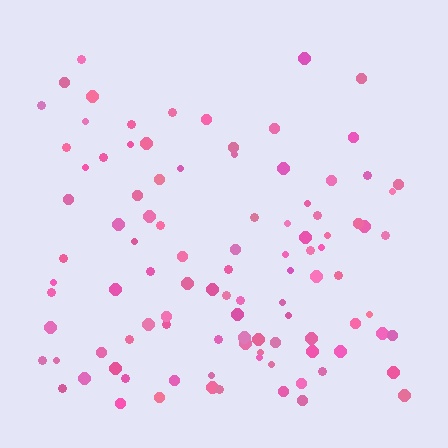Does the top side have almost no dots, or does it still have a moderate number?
Still a moderate number, just noticeably fewer than the bottom.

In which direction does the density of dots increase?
From top to bottom, with the bottom side densest.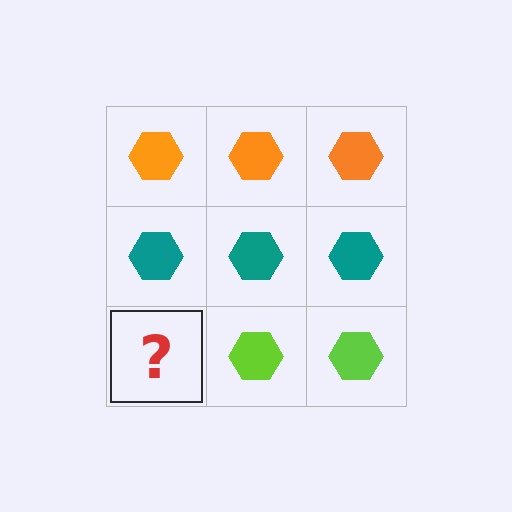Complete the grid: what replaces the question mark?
The question mark should be replaced with a lime hexagon.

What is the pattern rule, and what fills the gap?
The rule is that each row has a consistent color. The gap should be filled with a lime hexagon.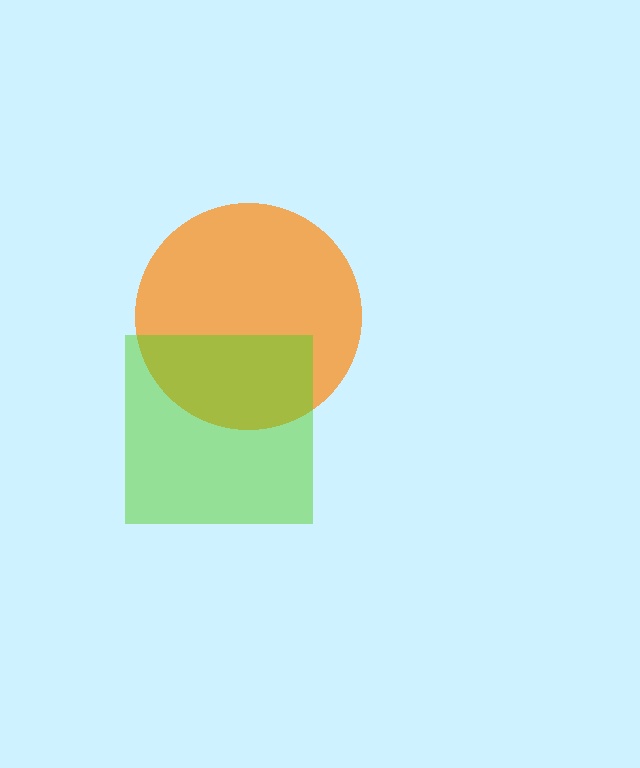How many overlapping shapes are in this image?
There are 2 overlapping shapes in the image.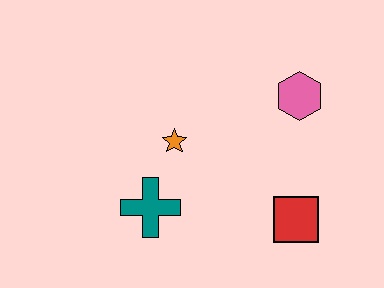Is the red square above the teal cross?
No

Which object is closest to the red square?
The pink hexagon is closest to the red square.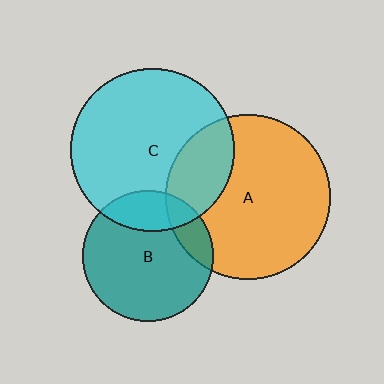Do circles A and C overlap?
Yes.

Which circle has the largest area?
Circle A (orange).